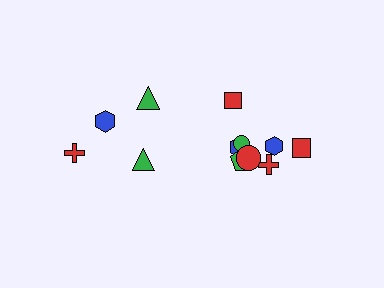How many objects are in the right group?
There are 8 objects.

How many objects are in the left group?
There are 4 objects.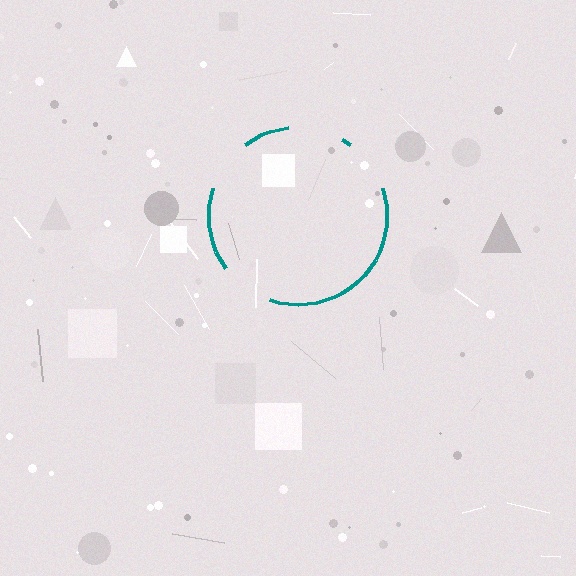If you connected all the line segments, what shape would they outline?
They would outline a circle.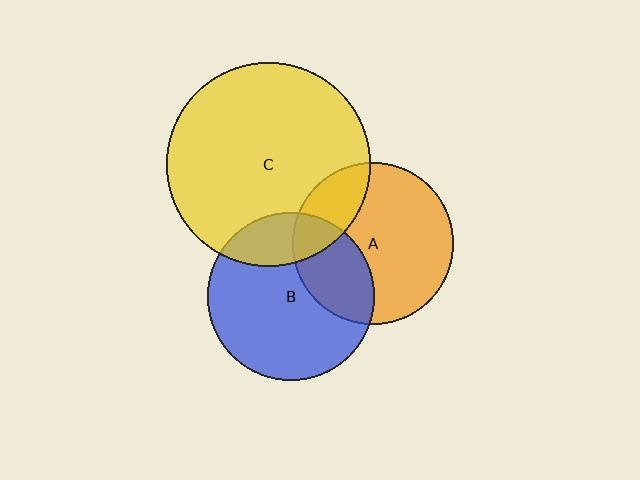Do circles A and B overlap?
Yes.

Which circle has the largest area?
Circle C (yellow).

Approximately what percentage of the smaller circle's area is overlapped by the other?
Approximately 30%.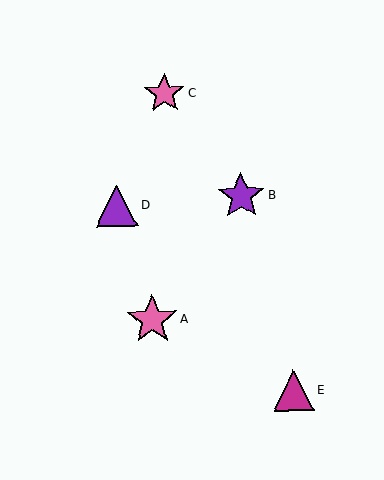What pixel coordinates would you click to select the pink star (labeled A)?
Click at (152, 320) to select the pink star A.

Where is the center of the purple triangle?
The center of the purple triangle is at (117, 206).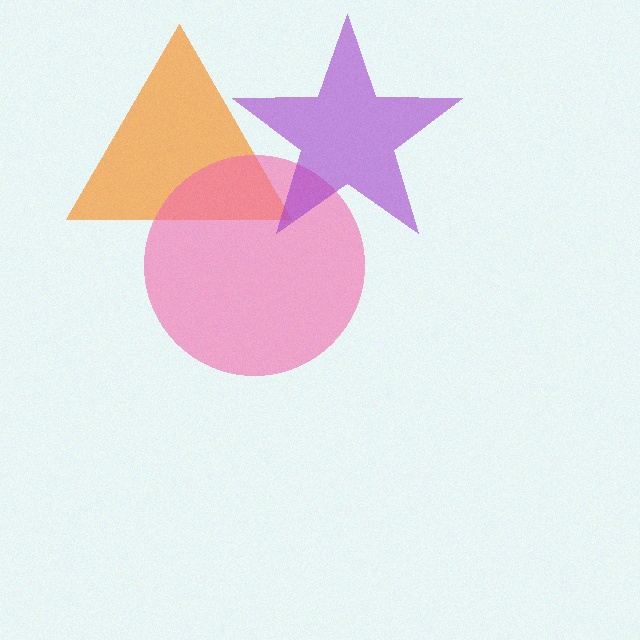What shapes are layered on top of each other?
The layered shapes are: an orange triangle, a pink circle, a purple star.